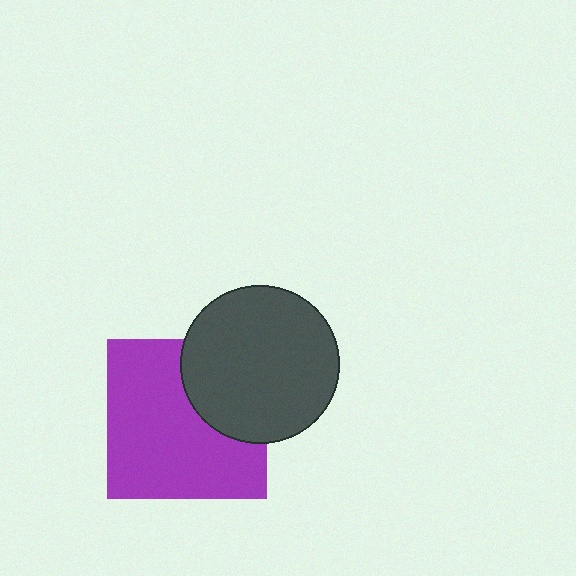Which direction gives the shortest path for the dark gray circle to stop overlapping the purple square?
Moving right gives the shortest separation.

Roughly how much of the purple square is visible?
Most of it is visible (roughly 70%).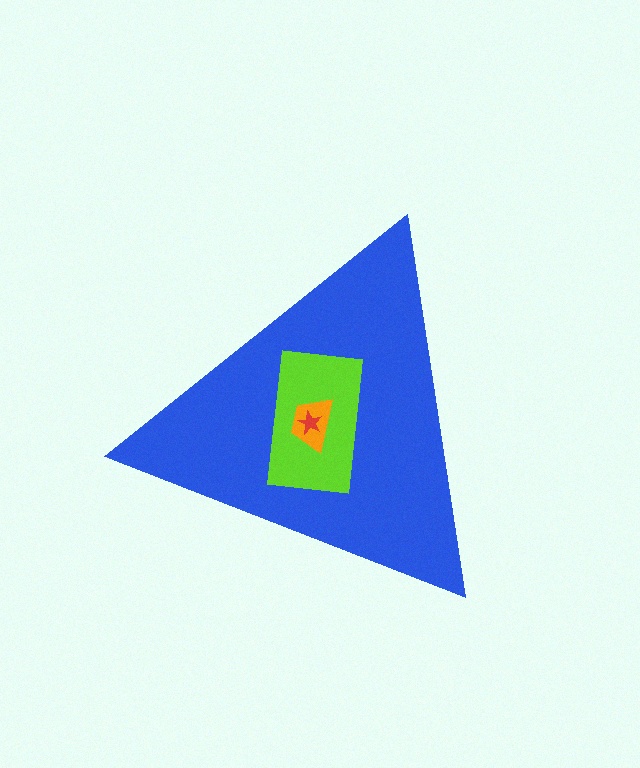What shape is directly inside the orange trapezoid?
The red star.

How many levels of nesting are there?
4.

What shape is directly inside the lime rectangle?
The orange trapezoid.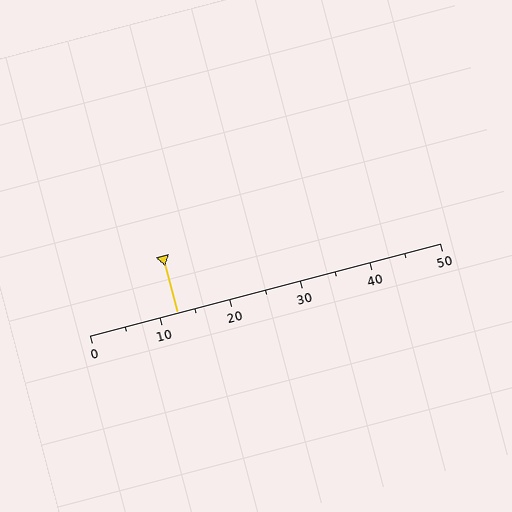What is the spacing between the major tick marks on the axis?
The major ticks are spaced 10 apart.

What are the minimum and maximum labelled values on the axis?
The axis runs from 0 to 50.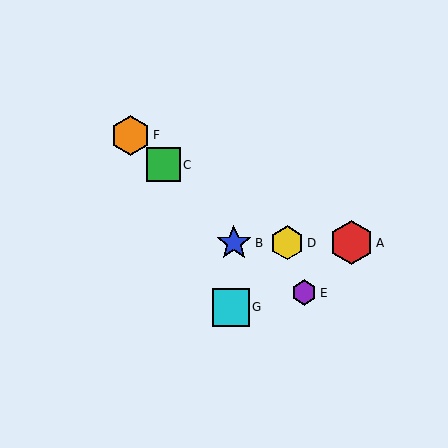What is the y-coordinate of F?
Object F is at y≈135.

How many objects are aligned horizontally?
3 objects (A, B, D) are aligned horizontally.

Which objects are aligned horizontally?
Objects A, B, D are aligned horizontally.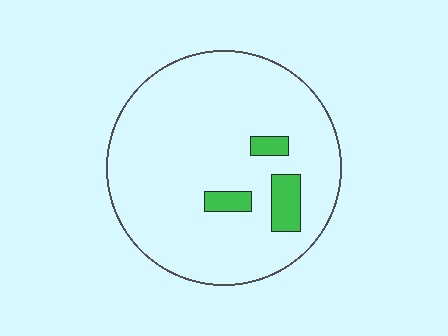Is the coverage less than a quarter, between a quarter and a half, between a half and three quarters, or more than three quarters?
Less than a quarter.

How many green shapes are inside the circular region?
3.